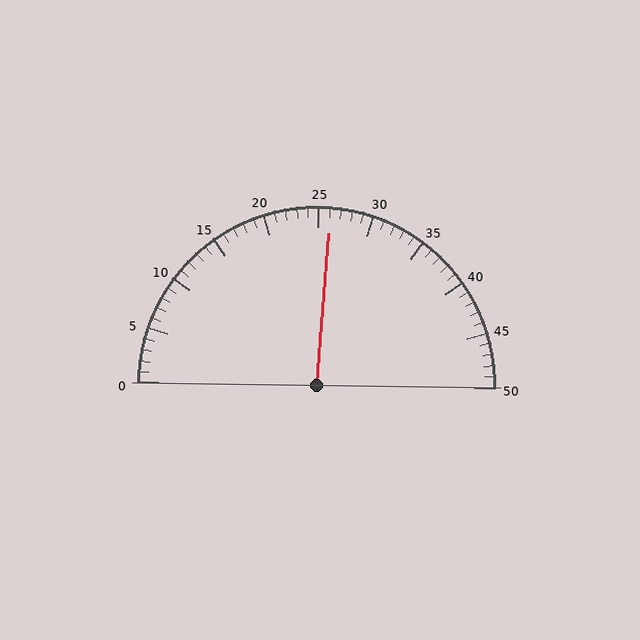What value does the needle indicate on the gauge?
The needle indicates approximately 26.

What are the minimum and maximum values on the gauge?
The gauge ranges from 0 to 50.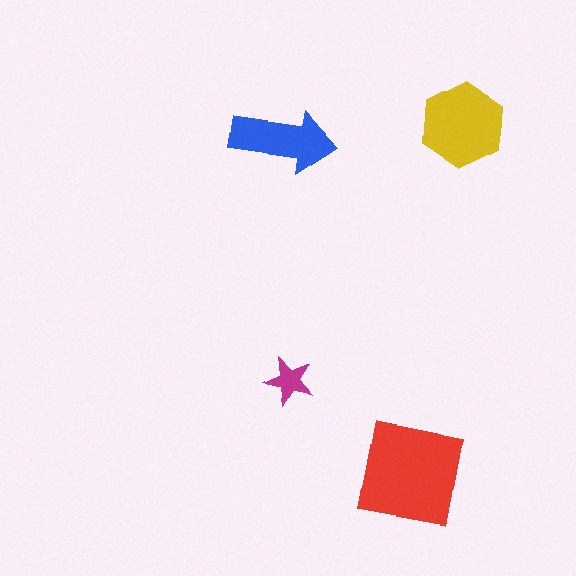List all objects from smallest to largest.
The magenta star, the blue arrow, the yellow hexagon, the red square.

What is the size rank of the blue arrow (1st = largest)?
3rd.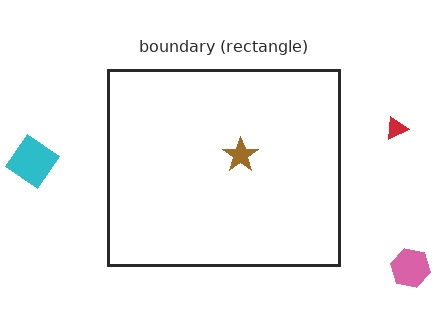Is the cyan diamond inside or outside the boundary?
Outside.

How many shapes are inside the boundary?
1 inside, 3 outside.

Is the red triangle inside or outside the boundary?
Outside.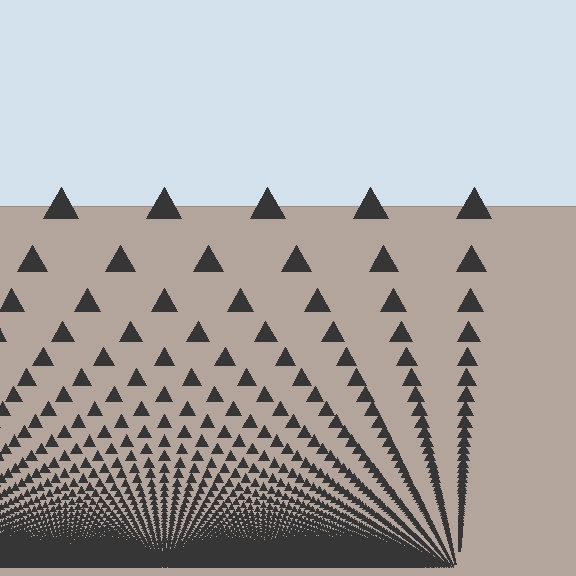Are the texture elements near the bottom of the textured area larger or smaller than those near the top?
Smaller. The gradient is inverted — elements near the bottom are smaller and denser.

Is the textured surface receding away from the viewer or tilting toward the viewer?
The surface appears to tilt toward the viewer. Texture elements get larger and sparser toward the top.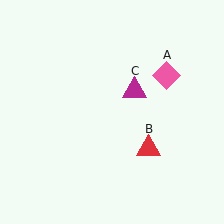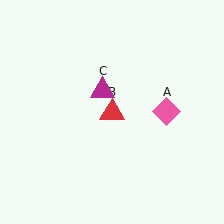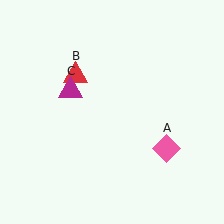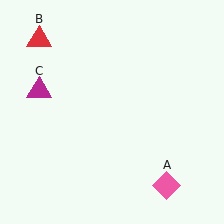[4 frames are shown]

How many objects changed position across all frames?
3 objects changed position: pink diamond (object A), red triangle (object B), magenta triangle (object C).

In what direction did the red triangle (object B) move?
The red triangle (object B) moved up and to the left.